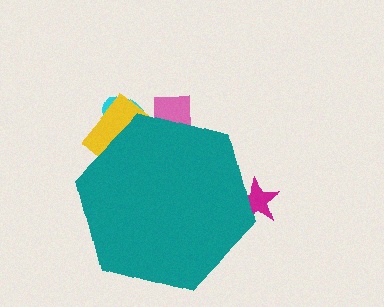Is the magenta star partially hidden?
Yes, the magenta star is partially hidden behind the teal hexagon.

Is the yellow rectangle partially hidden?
Yes, the yellow rectangle is partially hidden behind the teal hexagon.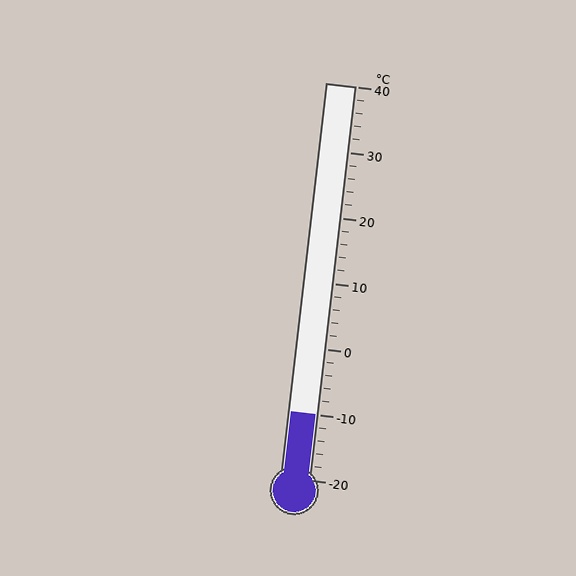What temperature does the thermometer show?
The thermometer shows approximately -10°C.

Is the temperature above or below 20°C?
The temperature is below 20°C.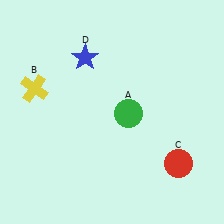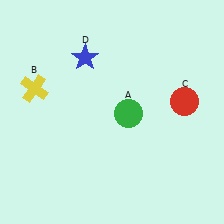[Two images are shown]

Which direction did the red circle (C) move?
The red circle (C) moved up.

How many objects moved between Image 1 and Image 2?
1 object moved between the two images.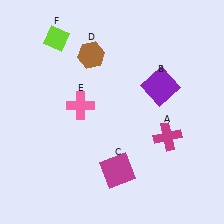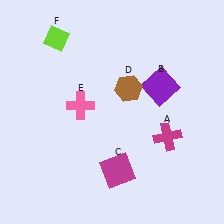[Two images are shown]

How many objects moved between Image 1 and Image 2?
1 object moved between the two images.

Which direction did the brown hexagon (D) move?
The brown hexagon (D) moved right.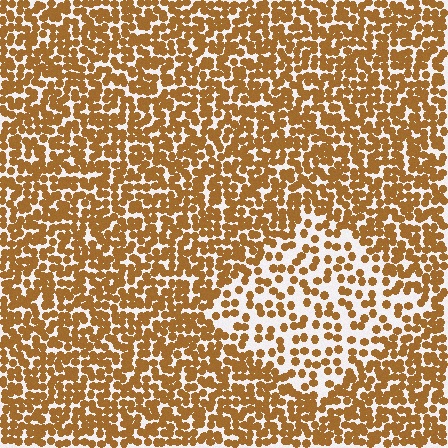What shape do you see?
I see a diamond.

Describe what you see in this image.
The image contains small brown elements arranged at two different densities. A diamond-shaped region is visible where the elements are less densely packed than the surrounding area.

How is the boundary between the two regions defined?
The boundary is defined by a change in element density (approximately 2.1x ratio). All elements are the same color, size, and shape.